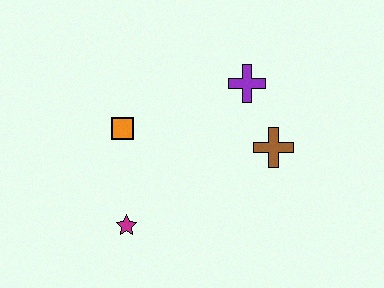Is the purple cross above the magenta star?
Yes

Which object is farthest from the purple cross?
The magenta star is farthest from the purple cross.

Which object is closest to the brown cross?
The purple cross is closest to the brown cross.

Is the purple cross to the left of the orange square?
No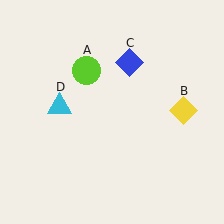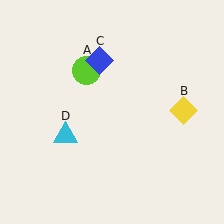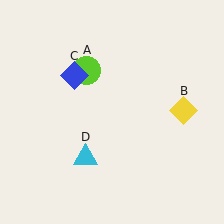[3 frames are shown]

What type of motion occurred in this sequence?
The blue diamond (object C), cyan triangle (object D) rotated counterclockwise around the center of the scene.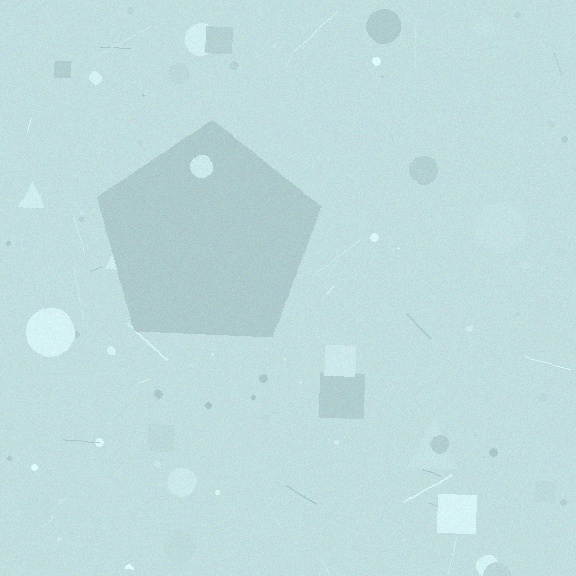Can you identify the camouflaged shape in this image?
The camouflaged shape is a pentagon.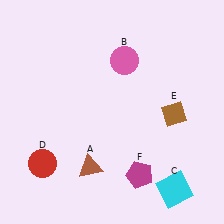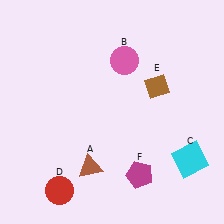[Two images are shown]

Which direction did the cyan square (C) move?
The cyan square (C) moved up.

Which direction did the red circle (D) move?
The red circle (D) moved down.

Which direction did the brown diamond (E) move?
The brown diamond (E) moved up.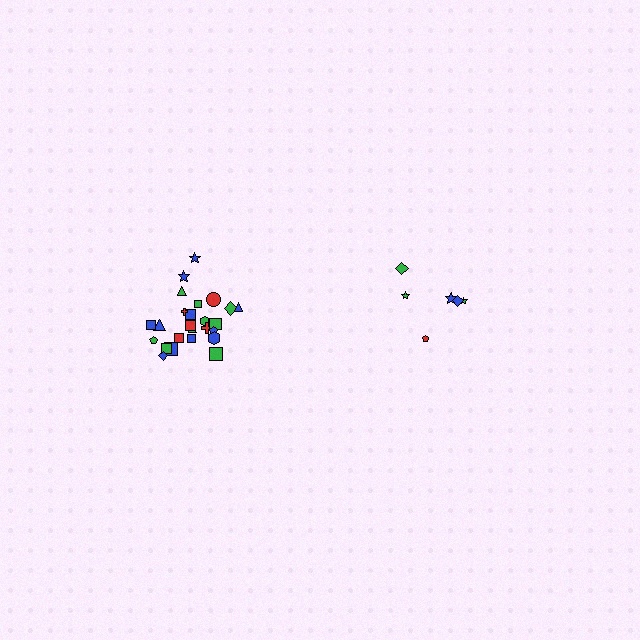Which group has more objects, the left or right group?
The left group.